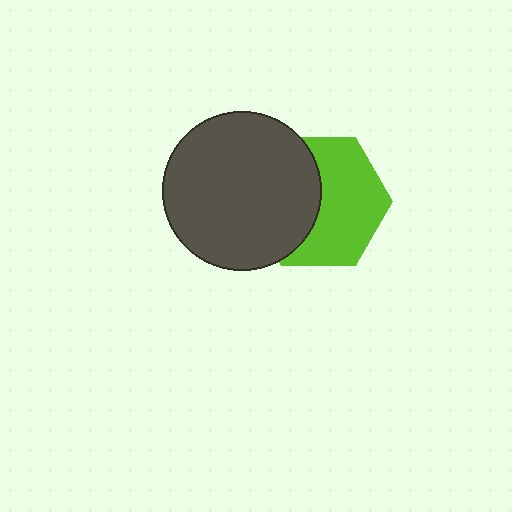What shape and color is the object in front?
The object in front is a dark gray circle.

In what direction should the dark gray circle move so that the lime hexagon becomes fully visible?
The dark gray circle should move left. That is the shortest direction to clear the overlap and leave the lime hexagon fully visible.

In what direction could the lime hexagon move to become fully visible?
The lime hexagon could move right. That would shift it out from behind the dark gray circle entirely.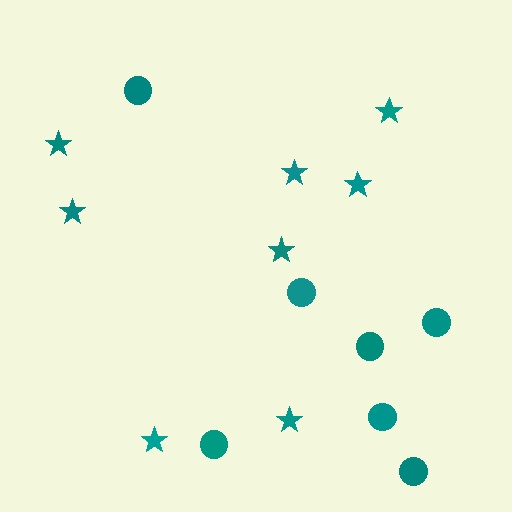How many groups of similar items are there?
There are 2 groups: one group of circles (7) and one group of stars (8).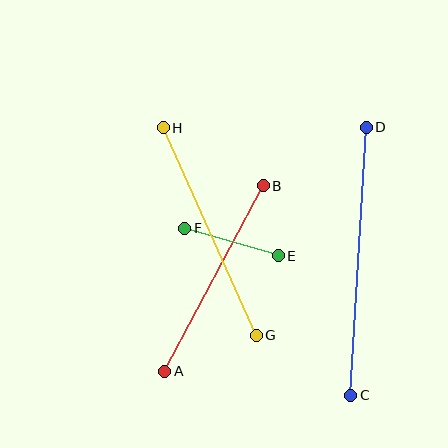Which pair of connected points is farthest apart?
Points C and D are farthest apart.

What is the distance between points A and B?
The distance is approximately 210 pixels.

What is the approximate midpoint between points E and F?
The midpoint is at approximately (232, 242) pixels.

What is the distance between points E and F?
The distance is approximately 97 pixels.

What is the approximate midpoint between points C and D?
The midpoint is at approximately (359, 261) pixels.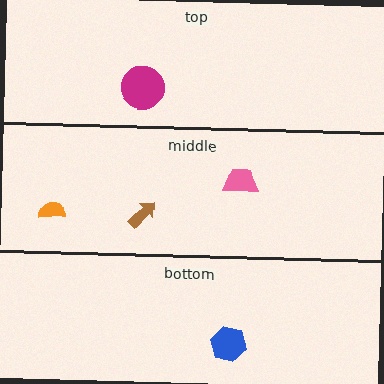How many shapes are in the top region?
1.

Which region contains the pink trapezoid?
The middle region.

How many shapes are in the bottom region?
1.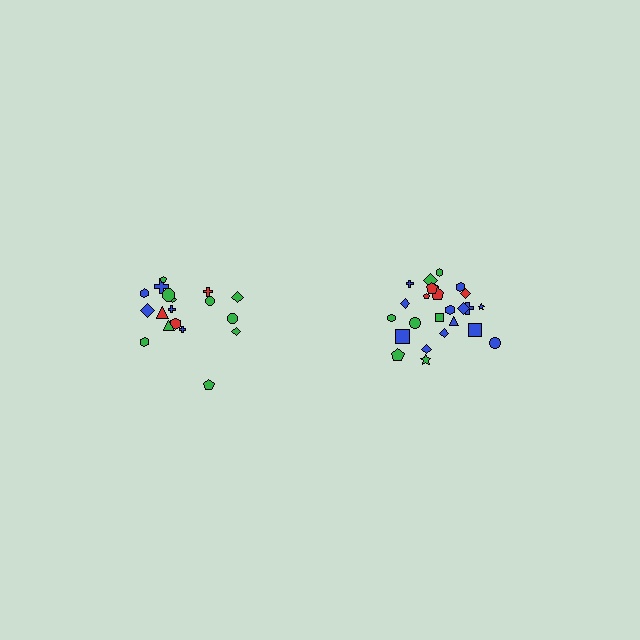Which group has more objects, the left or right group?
The right group.